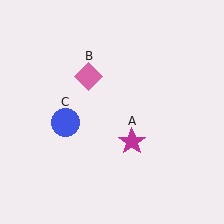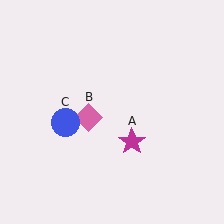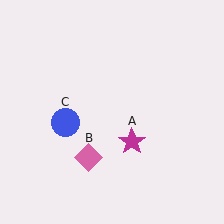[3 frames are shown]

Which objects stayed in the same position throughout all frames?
Magenta star (object A) and blue circle (object C) remained stationary.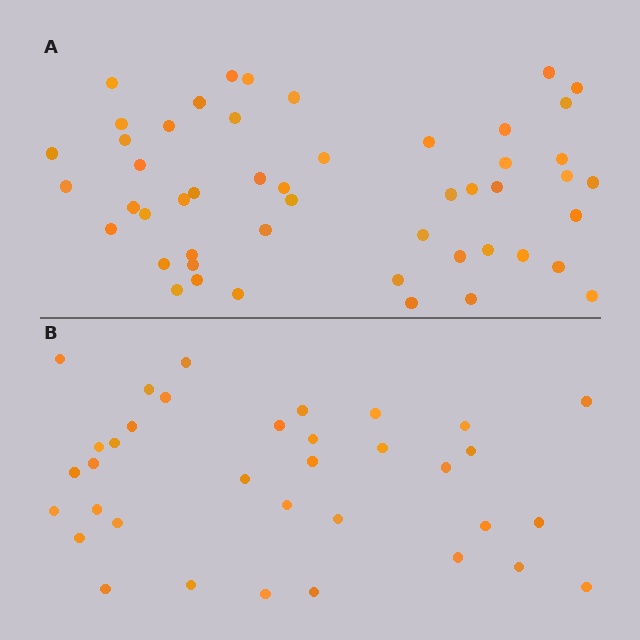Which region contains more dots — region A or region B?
Region A (the top region) has more dots.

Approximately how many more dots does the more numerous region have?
Region A has approximately 15 more dots than region B.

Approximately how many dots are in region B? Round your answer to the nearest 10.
About 40 dots. (The exact count is 35, which rounds to 40.)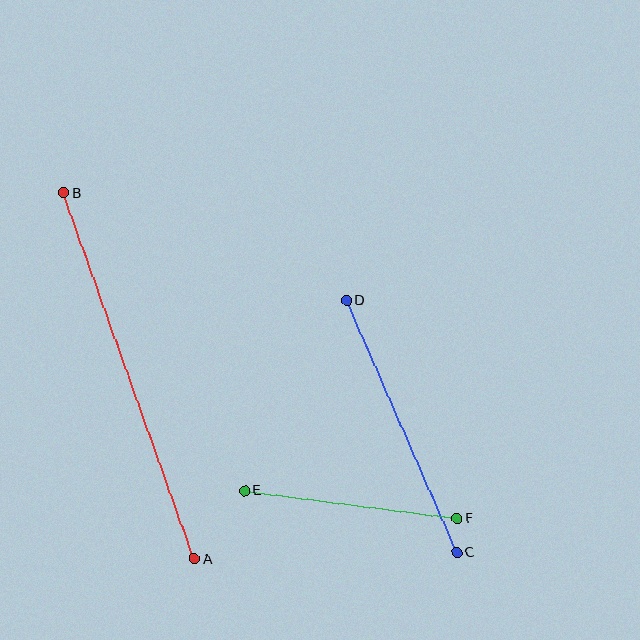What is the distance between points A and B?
The distance is approximately 388 pixels.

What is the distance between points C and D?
The distance is approximately 275 pixels.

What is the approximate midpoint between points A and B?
The midpoint is at approximately (129, 376) pixels.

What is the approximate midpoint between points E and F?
The midpoint is at approximately (351, 505) pixels.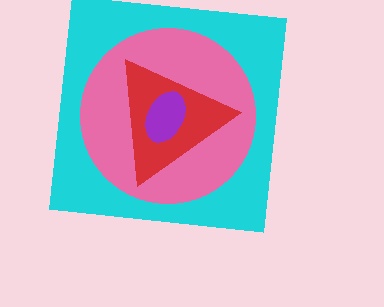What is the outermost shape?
The cyan square.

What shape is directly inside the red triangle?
The purple ellipse.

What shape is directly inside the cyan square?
The pink circle.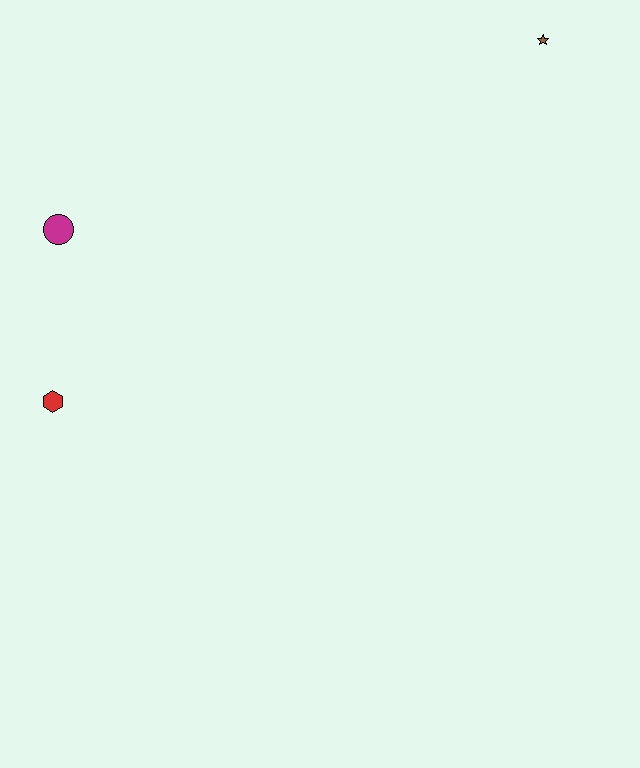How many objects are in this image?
There are 3 objects.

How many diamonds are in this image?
There are no diamonds.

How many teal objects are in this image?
There are no teal objects.